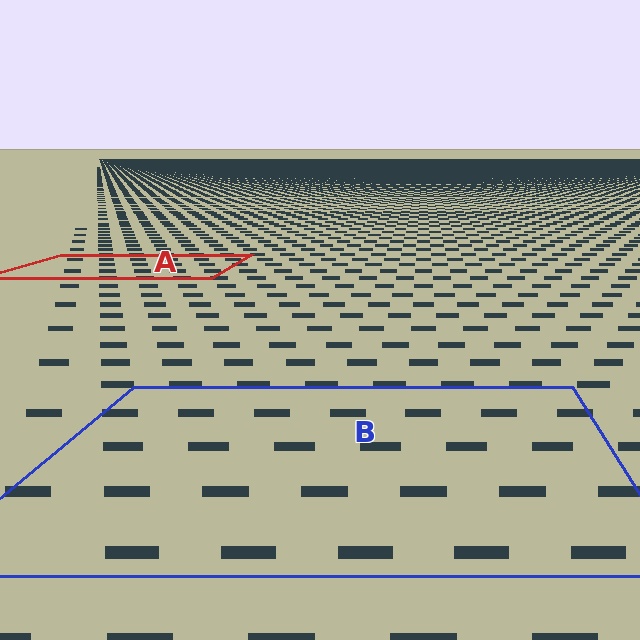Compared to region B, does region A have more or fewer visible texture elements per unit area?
Region A has more texture elements per unit area — they are packed more densely because it is farther away.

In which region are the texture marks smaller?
The texture marks are smaller in region A, because it is farther away.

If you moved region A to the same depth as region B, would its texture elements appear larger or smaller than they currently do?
They would appear larger. At a closer depth, the same texture elements are projected at a bigger on-screen size.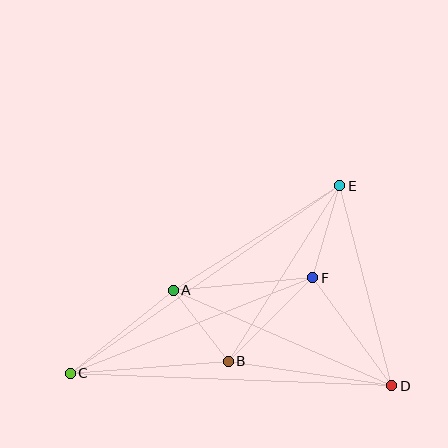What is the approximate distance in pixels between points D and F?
The distance between D and F is approximately 134 pixels.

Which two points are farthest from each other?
Points C and E are farthest from each other.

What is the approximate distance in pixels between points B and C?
The distance between B and C is approximately 158 pixels.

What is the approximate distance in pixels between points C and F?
The distance between C and F is approximately 260 pixels.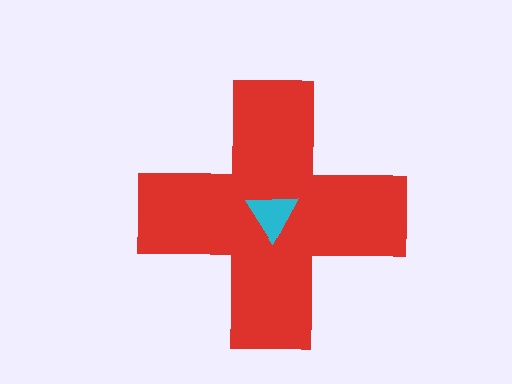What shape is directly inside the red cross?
The cyan triangle.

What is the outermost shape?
The red cross.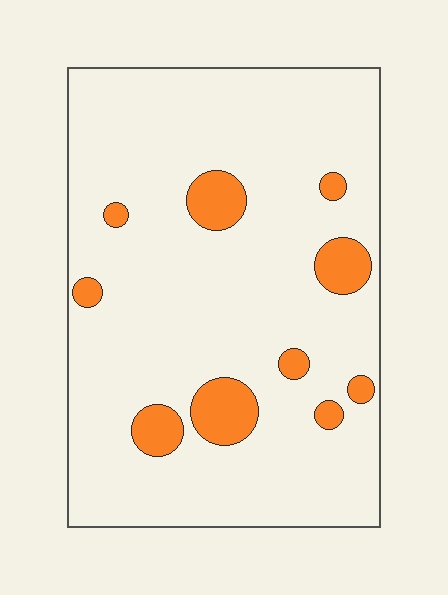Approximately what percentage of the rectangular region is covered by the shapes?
Approximately 10%.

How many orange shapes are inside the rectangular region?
10.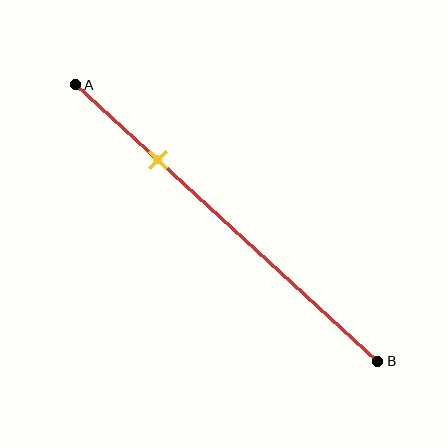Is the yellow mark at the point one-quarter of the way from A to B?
Yes, the mark is approximately at the one-quarter point.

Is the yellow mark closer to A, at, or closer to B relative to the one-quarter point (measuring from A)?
The yellow mark is approximately at the one-quarter point of segment AB.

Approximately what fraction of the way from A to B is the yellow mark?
The yellow mark is approximately 25% of the way from A to B.